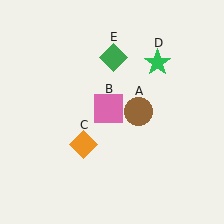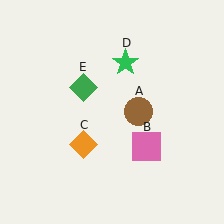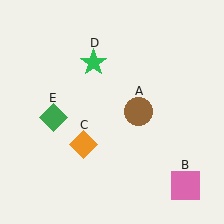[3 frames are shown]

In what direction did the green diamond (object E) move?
The green diamond (object E) moved down and to the left.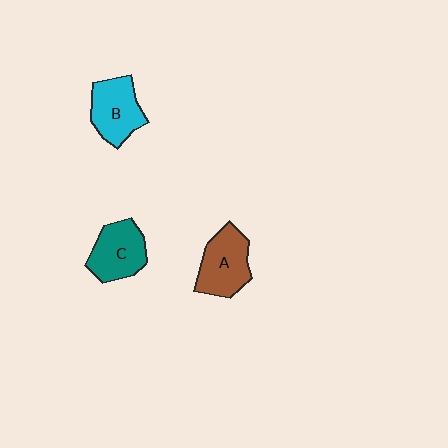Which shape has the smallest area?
Shape C (teal).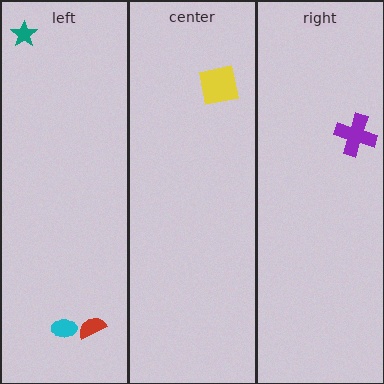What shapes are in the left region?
The red semicircle, the teal star, the cyan ellipse.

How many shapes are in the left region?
3.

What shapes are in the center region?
The yellow square.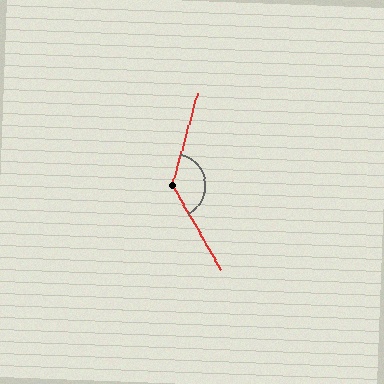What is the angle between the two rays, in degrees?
Approximately 135 degrees.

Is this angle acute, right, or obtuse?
It is obtuse.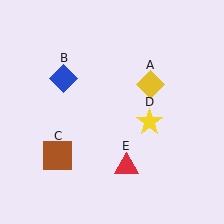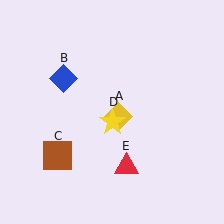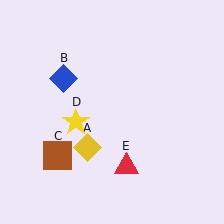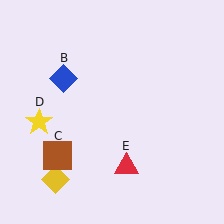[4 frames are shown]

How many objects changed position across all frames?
2 objects changed position: yellow diamond (object A), yellow star (object D).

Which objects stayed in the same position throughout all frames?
Blue diamond (object B) and brown square (object C) and red triangle (object E) remained stationary.